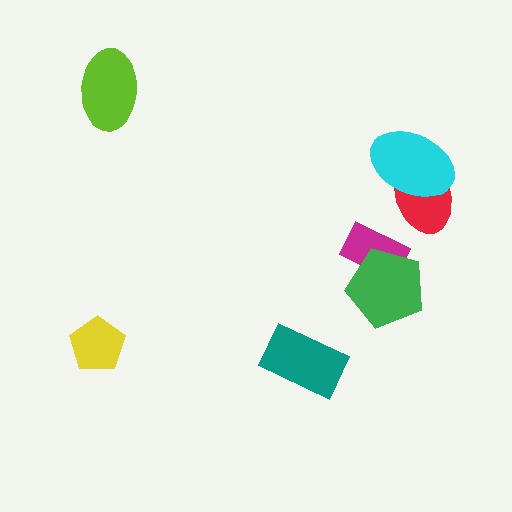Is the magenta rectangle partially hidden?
Yes, it is partially covered by another shape.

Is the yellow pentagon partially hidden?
No, no other shape covers it.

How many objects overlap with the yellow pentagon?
0 objects overlap with the yellow pentagon.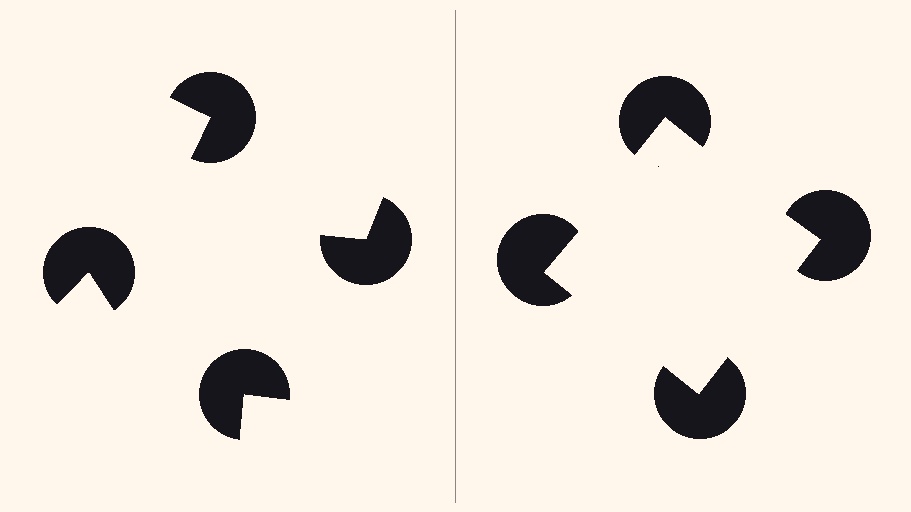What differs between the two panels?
The pac-man discs are positioned identically on both sides; only the wedge orientations differ. On the right they align to a square; on the left they are misaligned.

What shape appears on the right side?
An illusory square.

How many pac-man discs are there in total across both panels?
8 — 4 on each side.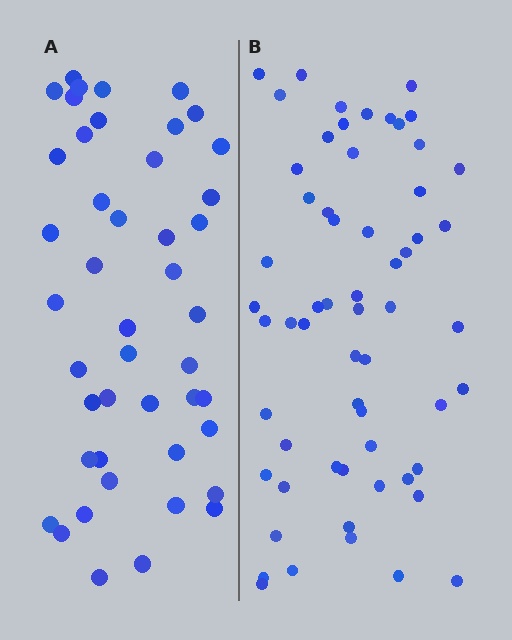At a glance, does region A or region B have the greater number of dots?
Region B (the right region) has more dots.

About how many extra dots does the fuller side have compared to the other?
Region B has approximately 15 more dots than region A.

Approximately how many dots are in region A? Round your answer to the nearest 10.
About 40 dots. (The exact count is 45, which rounds to 40.)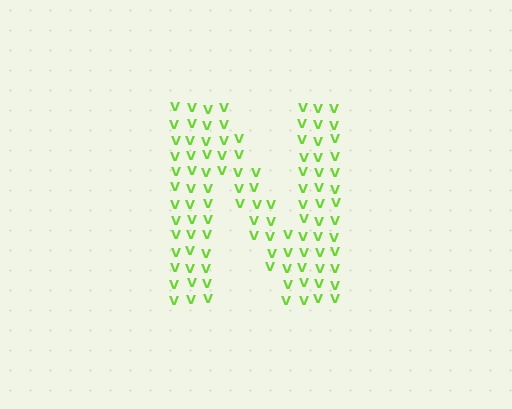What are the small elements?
The small elements are letter V's.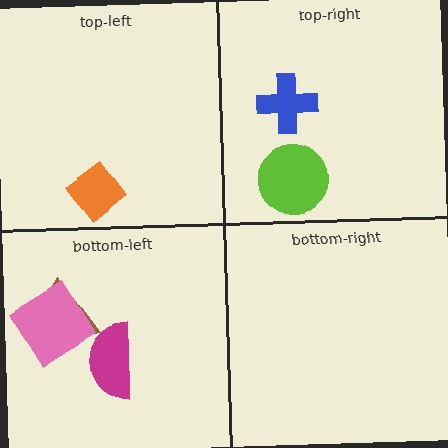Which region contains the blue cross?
The top-right region.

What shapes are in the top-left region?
The orange diamond.